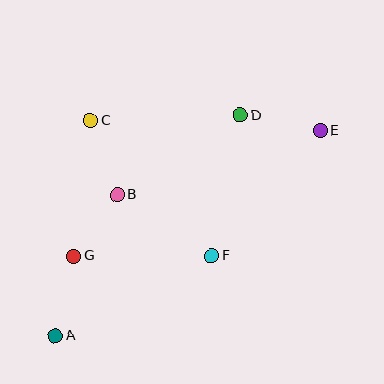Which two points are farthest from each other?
Points A and E are farthest from each other.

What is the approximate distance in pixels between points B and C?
The distance between B and C is approximately 79 pixels.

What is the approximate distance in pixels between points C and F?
The distance between C and F is approximately 182 pixels.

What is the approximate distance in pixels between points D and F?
The distance between D and F is approximately 144 pixels.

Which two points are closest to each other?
Points B and G are closest to each other.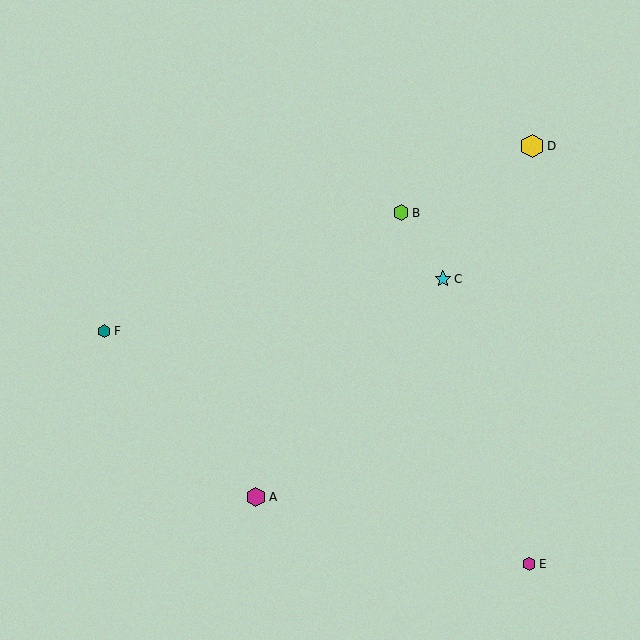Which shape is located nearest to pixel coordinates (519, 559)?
The magenta hexagon (labeled E) at (529, 564) is nearest to that location.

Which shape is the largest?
The yellow hexagon (labeled D) is the largest.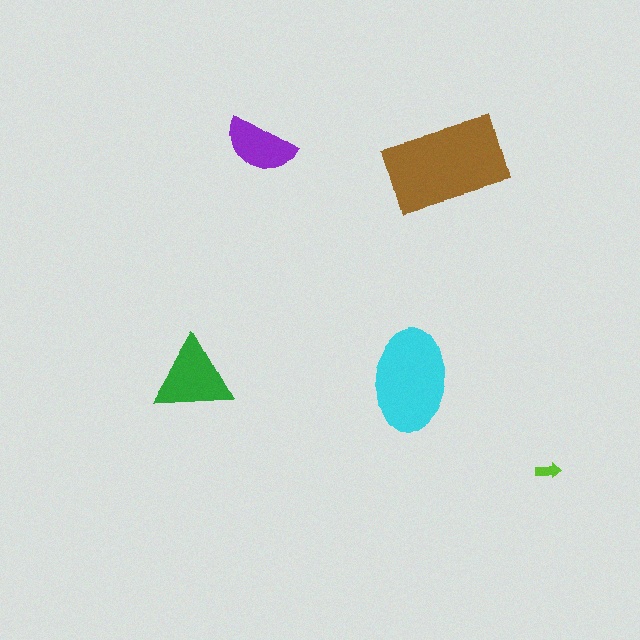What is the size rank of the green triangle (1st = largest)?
3rd.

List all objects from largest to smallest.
The brown rectangle, the cyan ellipse, the green triangle, the purple semicircle, the lime arrow.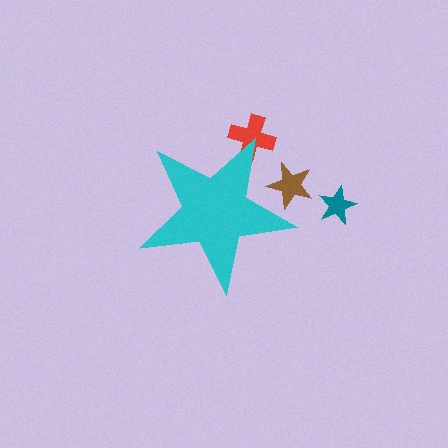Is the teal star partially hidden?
No, the teal star is fully visible.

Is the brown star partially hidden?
Yes, the brown star is partially hidden behind the cyan star.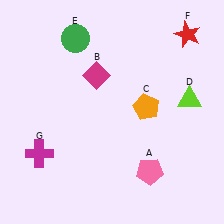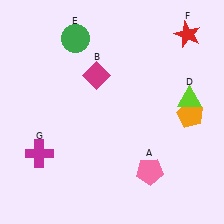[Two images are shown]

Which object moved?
The orange pentagon (C) moved right.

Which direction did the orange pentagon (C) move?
The orange pentagon (C) moved right.